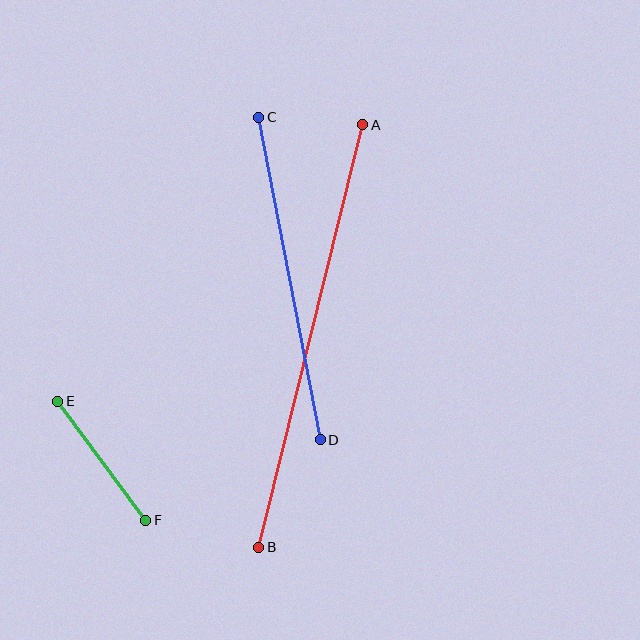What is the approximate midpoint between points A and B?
The midpoint is at approximately (311, 336) pixels.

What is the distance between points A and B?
The distance is approximately 435 pixels.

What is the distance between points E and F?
The distance is approximately 148 pixels.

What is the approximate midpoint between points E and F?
The midpoint is at approximately (102, 461) pixels.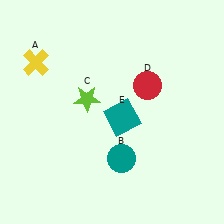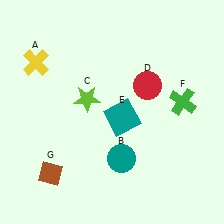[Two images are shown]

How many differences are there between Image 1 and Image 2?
There are 2 differences between the two images.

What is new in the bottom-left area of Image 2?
A brown diamond (G) was added in the bottom-left area of Image 2.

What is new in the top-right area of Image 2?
A green cross (F) was added in the top-right area of Image 2.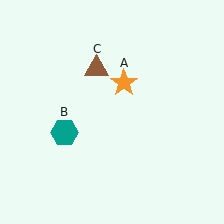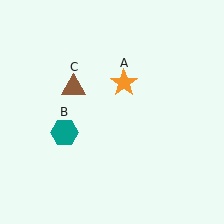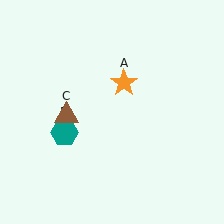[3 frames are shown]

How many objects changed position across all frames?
1 object changed position: brown triangle (object C).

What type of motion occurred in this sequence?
The brown triangle (object C) rotated counterclockwise around the center of the scene.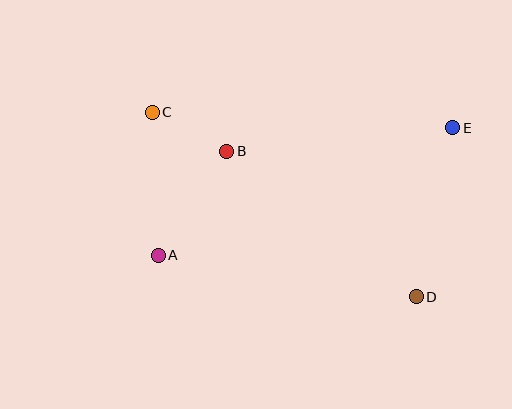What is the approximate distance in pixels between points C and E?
The distance between C and E is approximately 301 pixels.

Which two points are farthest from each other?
Points C and D are farthest from each other.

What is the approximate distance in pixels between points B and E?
The distance between B and E is approximately 228 pixels.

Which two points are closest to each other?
Points B and C are closest to each other.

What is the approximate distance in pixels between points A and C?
The distance between A and C is approximately 143 pixels.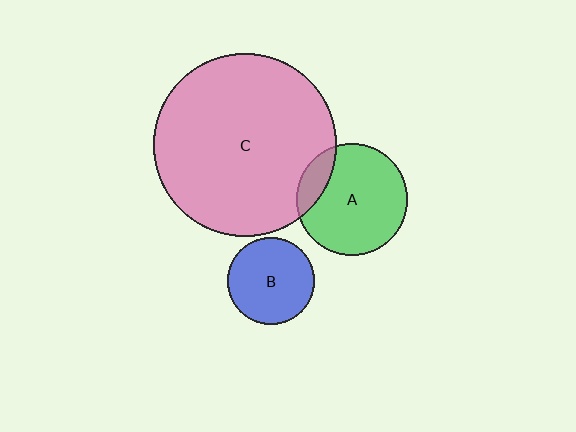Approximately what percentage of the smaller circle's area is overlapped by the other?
Approximately 15%.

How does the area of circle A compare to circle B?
Approximately 1.7 times.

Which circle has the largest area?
Circle C (pink).